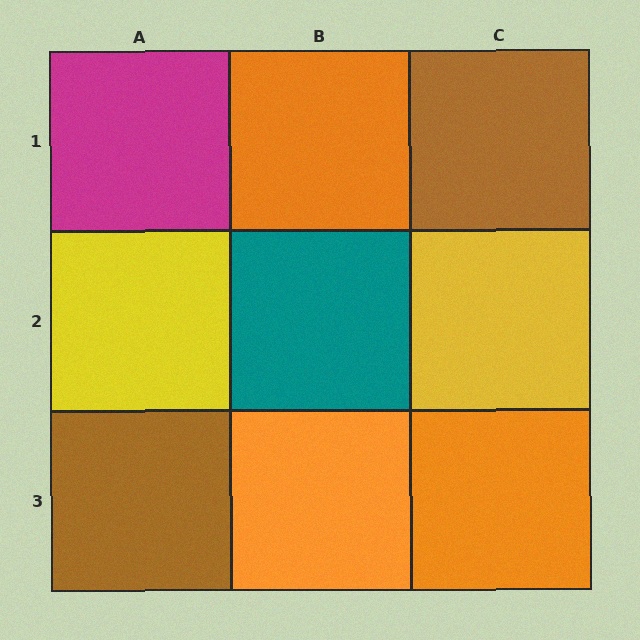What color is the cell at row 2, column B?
Teal.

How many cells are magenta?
1 cell is magenta.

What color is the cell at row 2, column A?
Yellow.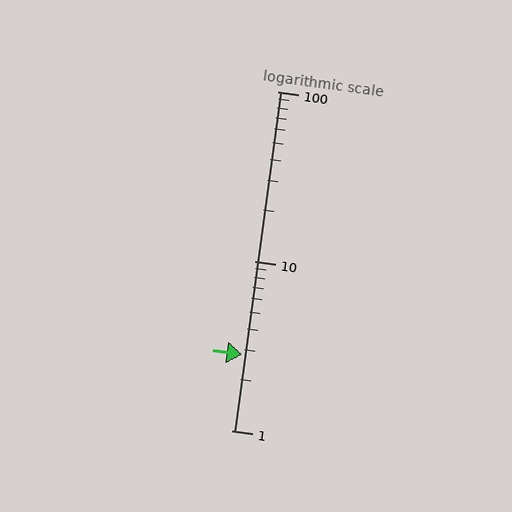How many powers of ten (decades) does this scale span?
The scale spans 2 decades, from 1 to 100.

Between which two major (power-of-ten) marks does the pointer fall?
The pointer is between 1 and 10.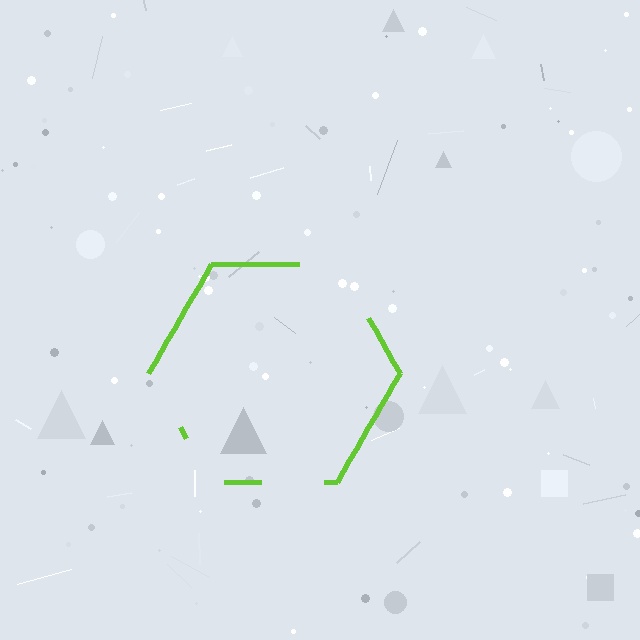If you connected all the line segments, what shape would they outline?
They would outline a hexagon.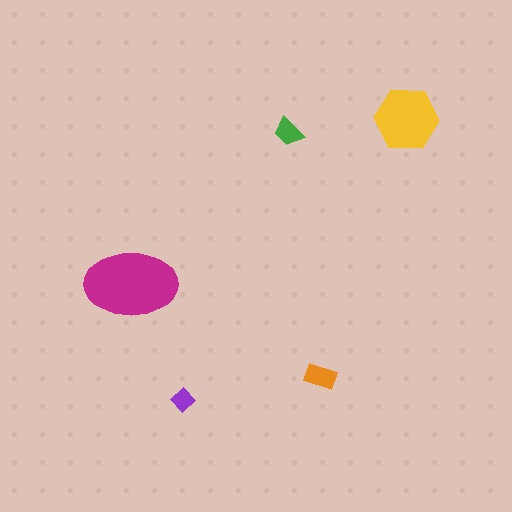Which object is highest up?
The yellow hexagon is topmost.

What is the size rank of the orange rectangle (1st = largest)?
3rd.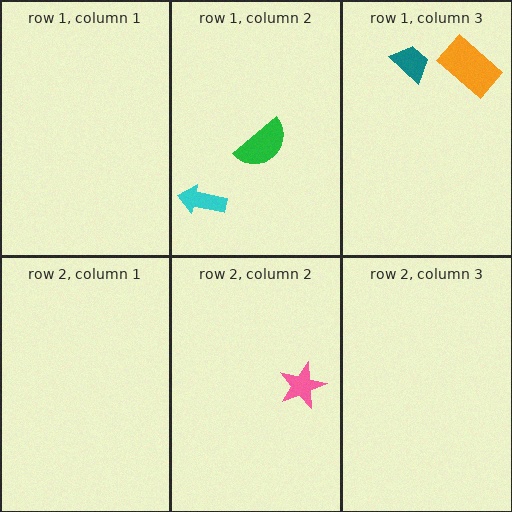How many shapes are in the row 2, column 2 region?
1.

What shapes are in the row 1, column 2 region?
The green semicircle, the cyan arrow.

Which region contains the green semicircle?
The row 1, column 2 region.